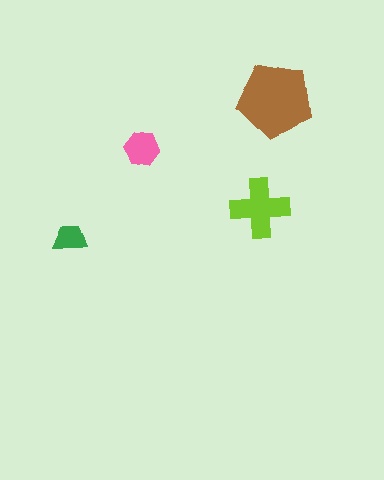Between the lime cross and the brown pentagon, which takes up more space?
The brown pentagon.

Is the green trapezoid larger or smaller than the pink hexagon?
Smaller.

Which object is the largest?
The brown pentagon.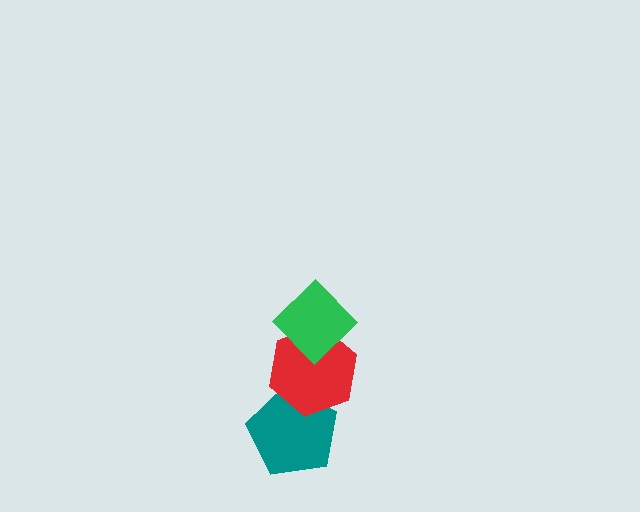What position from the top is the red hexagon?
The red hexagon is 2nd from the top.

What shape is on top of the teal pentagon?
The red hexagon is on top of the teal pentagon.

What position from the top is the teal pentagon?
The teal pentagon is 3rd from the top.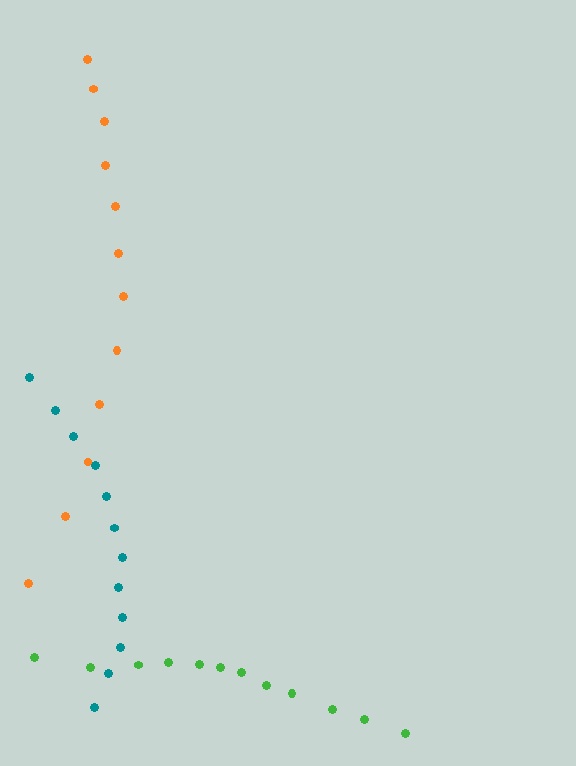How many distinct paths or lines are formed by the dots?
There are 3 distinct paths.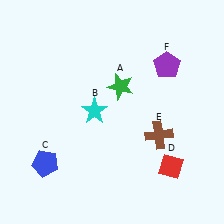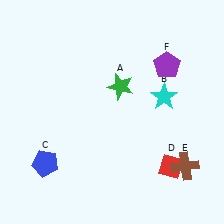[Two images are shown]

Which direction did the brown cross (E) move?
The brown cross (E) moved down.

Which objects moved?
The objects that moved are: the cyan star (B), the brown cross (E).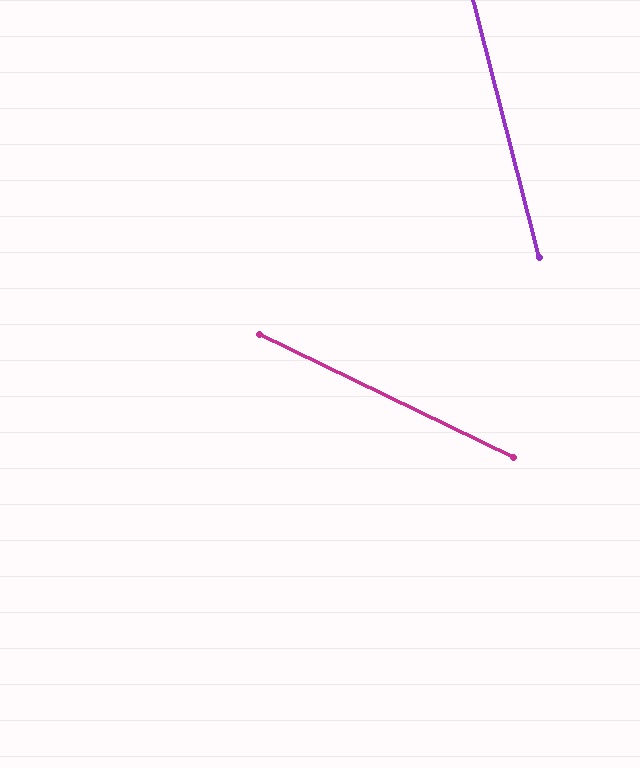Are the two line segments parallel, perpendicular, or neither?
Neither parallel nor perpendicular — they differ by about 50°.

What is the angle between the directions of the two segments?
Approximately 50 degrees.